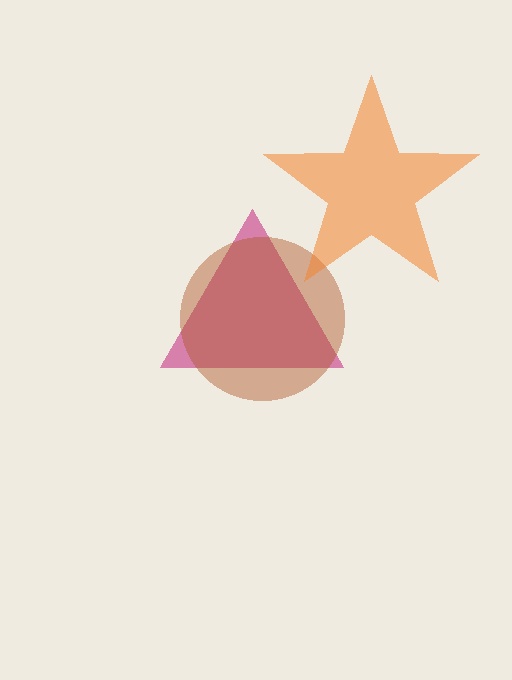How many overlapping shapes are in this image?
There are 3 overlapping shapes in the image.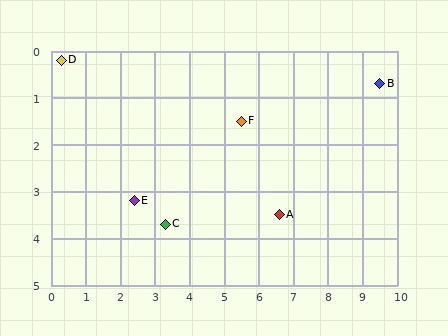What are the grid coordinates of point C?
Point C is at approximately (3.3, 3.7).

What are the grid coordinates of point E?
Point E is at approximately (2.4, 3.2).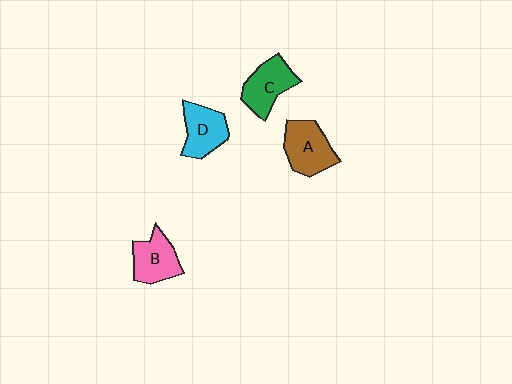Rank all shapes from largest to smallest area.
From largest to smallest: A (brown), C (green), B (pink), D (cyan).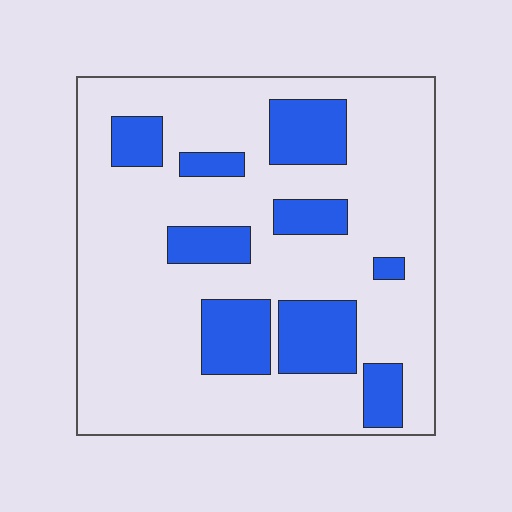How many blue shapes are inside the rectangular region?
9.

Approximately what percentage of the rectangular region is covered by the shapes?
Approximately 25%.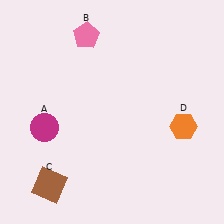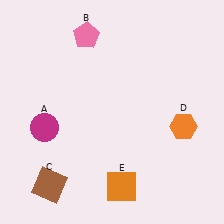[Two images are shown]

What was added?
An orange square (E) was added in Image 2.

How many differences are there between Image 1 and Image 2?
There is 1 difference between the two images.